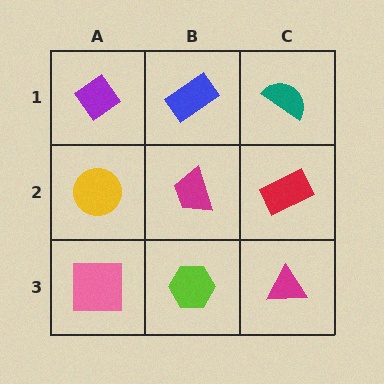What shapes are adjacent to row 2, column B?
A blue rectangle (row 1, column B), a lime hexagon (row 3, column B), a yellow circle (row 2, column A), a red rectangle (row 2, column C).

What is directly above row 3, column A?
A yellow circle.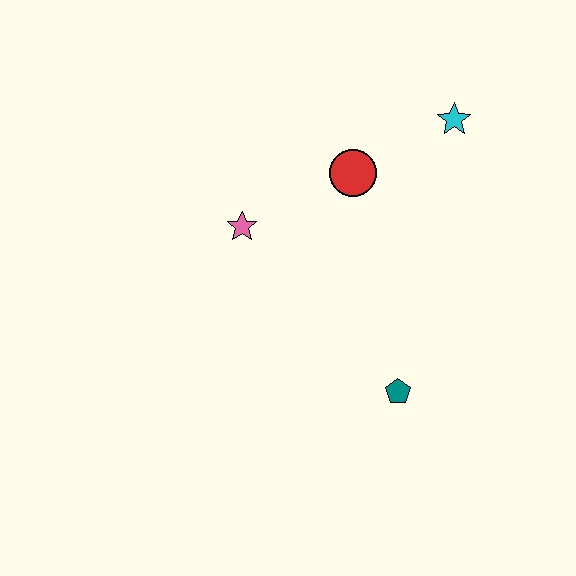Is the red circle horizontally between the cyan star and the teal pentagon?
No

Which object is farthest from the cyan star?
The teal pentagon is farthest from the cyan star.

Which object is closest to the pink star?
The red circle is closest to the pink star.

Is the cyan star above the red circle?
Yes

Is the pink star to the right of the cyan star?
No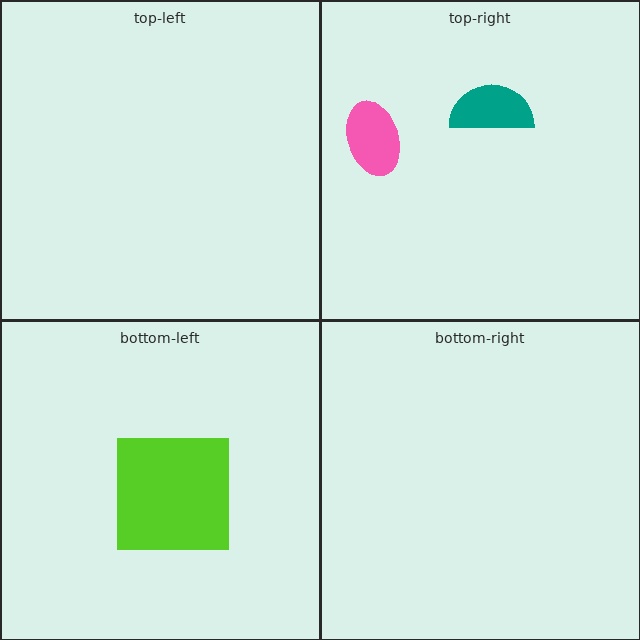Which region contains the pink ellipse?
The top-right region.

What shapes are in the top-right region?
The pink ellipse, the teal semicircle.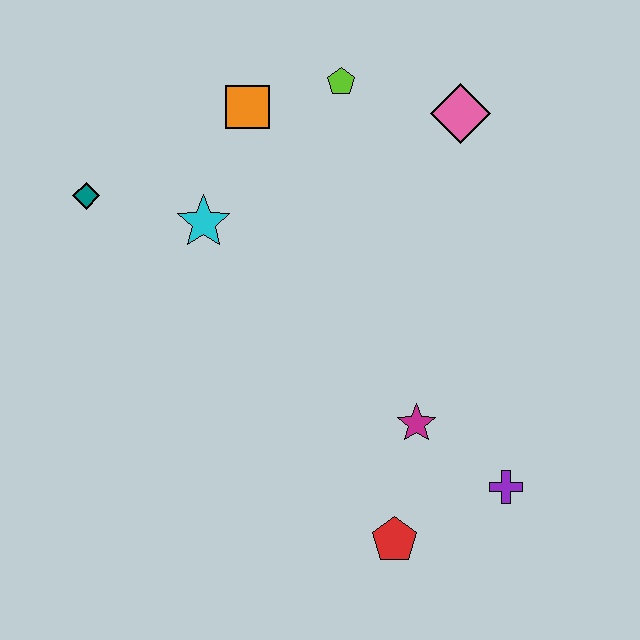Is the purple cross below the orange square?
Yes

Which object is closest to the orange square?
The lime pentagon is closest to the orange square.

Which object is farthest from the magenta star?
The teal diamond is farthest from the magenta star.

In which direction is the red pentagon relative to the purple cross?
The red pentagon is to the left of the purple cross.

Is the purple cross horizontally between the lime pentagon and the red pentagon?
No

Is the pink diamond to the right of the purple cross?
No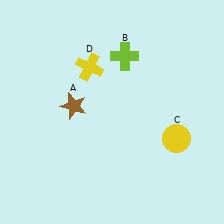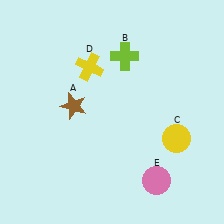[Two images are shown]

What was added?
A pink circle (E) was added in Image 2.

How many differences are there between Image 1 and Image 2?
There is 1 difference between the two images.